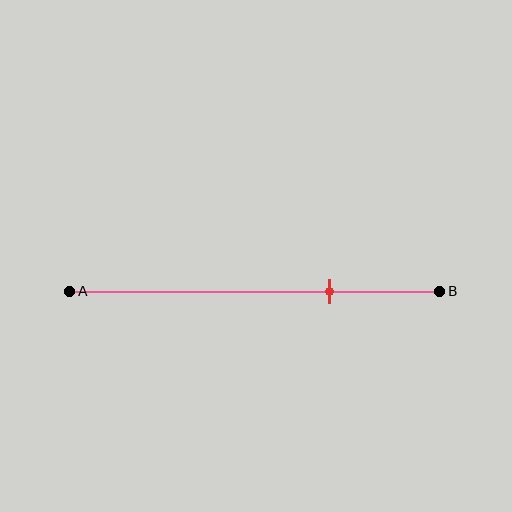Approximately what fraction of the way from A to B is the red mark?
The red mark is approximately 70% of the way from A to B.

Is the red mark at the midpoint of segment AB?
No, the mark is at about 70% from A, not at the 50% midpoint.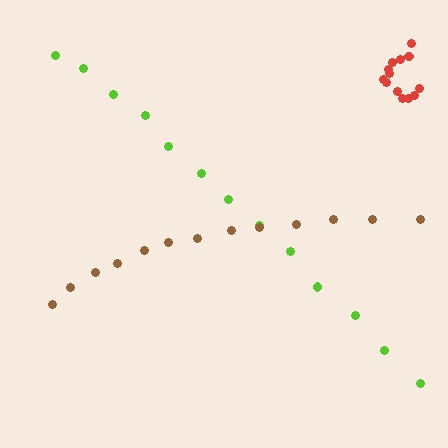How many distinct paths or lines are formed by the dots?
There are 3 distinct paths.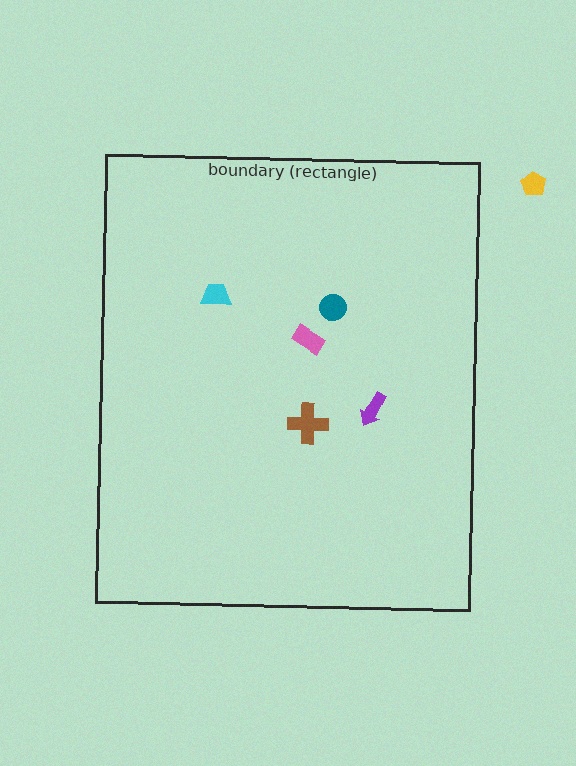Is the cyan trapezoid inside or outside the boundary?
Inside.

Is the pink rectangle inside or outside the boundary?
Inside.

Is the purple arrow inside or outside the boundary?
Inside.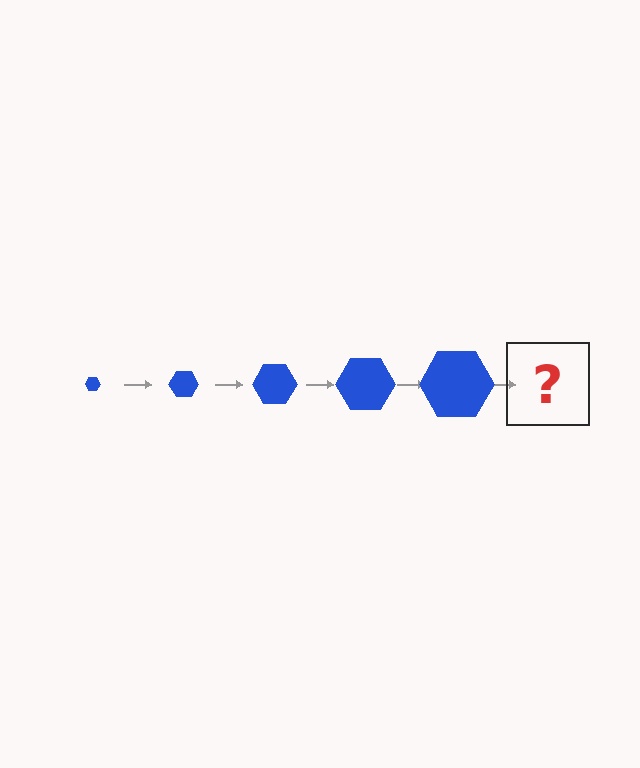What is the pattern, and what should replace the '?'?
The pattern is that the hexagon gets progressively larger each step. The '?' should be a blue hexagon, larger than the previous one.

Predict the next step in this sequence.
The next step is a blue hexagon, larger than the previous one.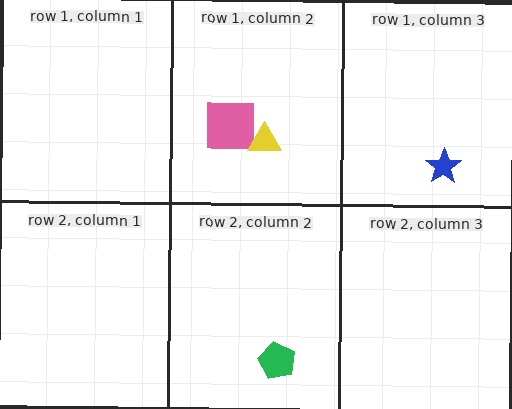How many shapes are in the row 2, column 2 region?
1.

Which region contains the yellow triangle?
The row 1, column 2 region.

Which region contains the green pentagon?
The row 2, column 2 region.